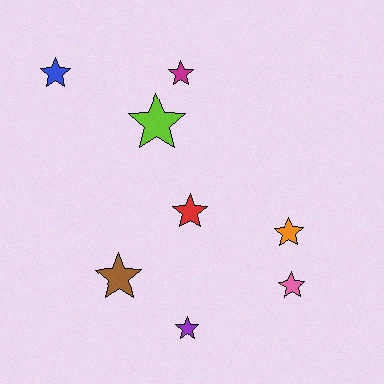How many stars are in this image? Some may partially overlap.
There are 8 stars.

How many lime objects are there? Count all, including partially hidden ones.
There is 1 lime object.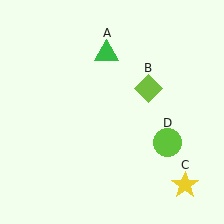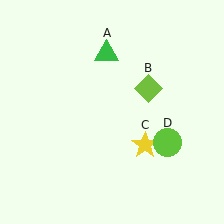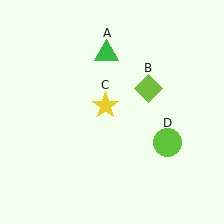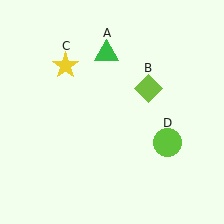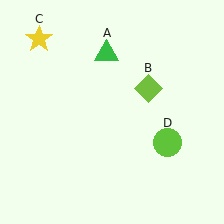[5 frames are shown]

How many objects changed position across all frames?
1 object changed position: yellow star (object C).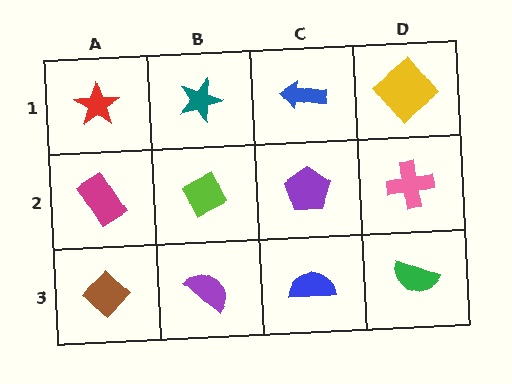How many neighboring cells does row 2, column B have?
4.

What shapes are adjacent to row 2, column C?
A blue arrow (row 1, column C), a blue semicircle (row 3, column C), a lime diamond (row 2, column B), a pink cross (row 2, column D).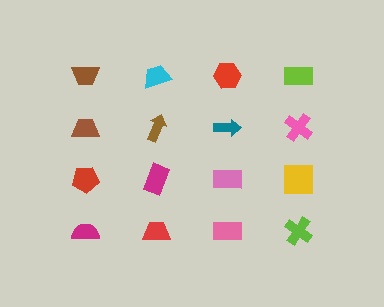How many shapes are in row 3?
4 shapes.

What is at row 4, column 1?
A magenta semicircle.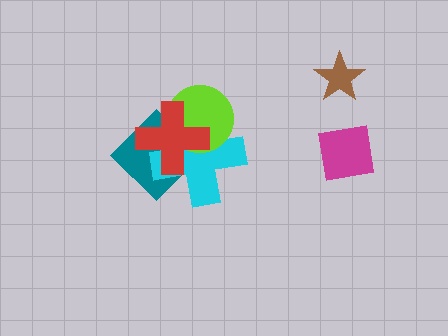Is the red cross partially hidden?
No, no other shape covers it.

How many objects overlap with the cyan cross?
3 objects overlap with the cyan cross.